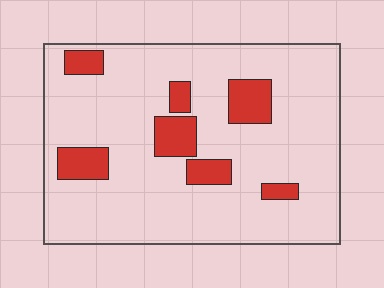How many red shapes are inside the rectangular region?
7.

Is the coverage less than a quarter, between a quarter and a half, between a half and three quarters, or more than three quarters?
Less than a quarter.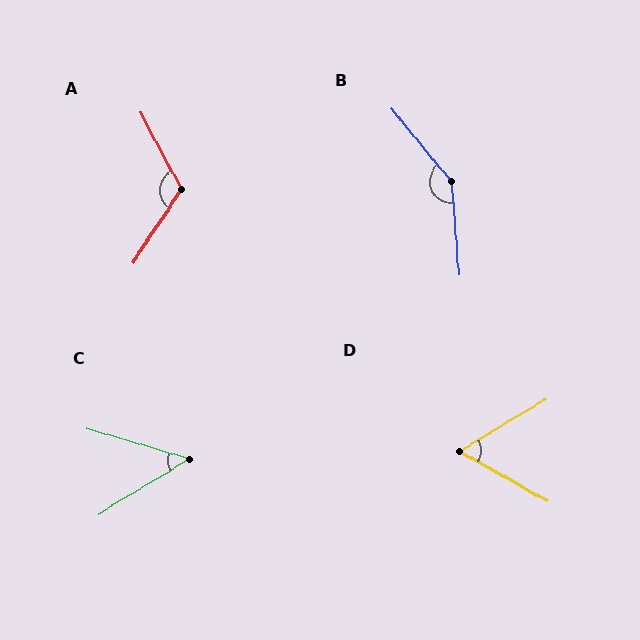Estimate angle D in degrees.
Approximately 60 degrees.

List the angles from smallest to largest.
C (48°), D (60°), A (119°), B (145°).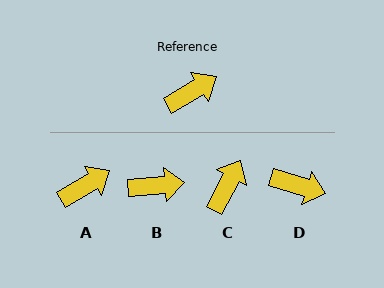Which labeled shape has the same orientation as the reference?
A.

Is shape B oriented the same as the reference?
No, it is off by about 26 degrees.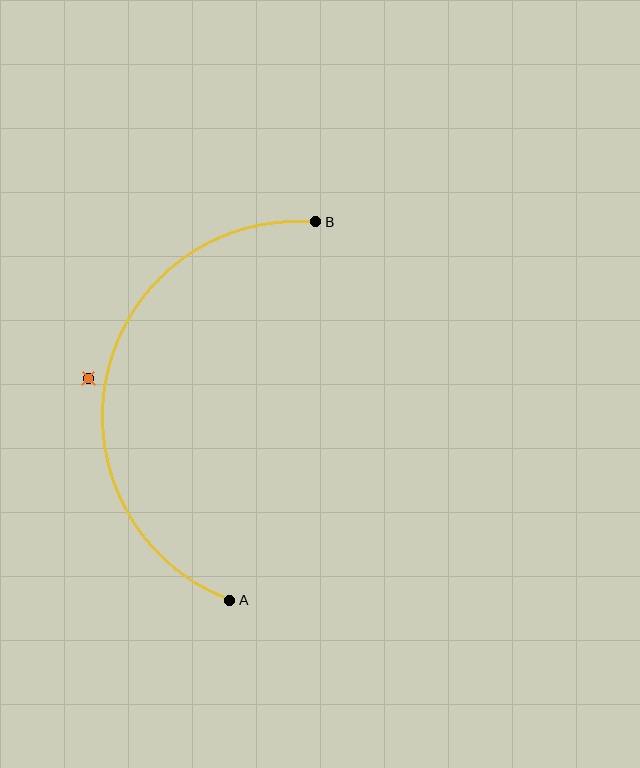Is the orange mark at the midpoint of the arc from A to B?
No — the orange mark does not lie on the arc at all. It sits slightly outside the curve.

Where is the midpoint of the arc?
The arc midpoint is the point on the curve farthest from the straight line joining A and B. It sits to the left of that line.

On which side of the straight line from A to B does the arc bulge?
The arc bulges to the left of the straight line connecting A and B.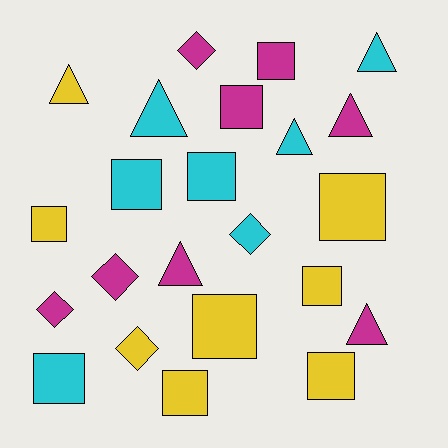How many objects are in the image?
There are 23 objects.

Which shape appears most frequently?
Square, with 11 objects.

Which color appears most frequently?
Yellow, with 8 objects.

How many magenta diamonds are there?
There are 3 magenta diamonds.